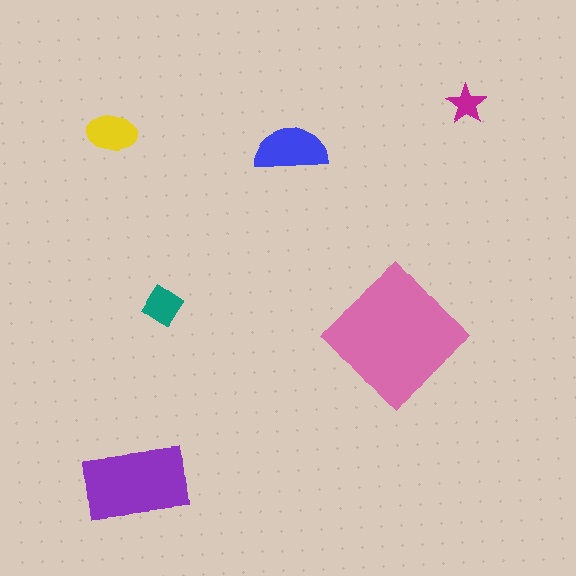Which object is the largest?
The pink diamond.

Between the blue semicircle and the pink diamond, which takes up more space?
The pink diamond.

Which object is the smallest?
The magenta star.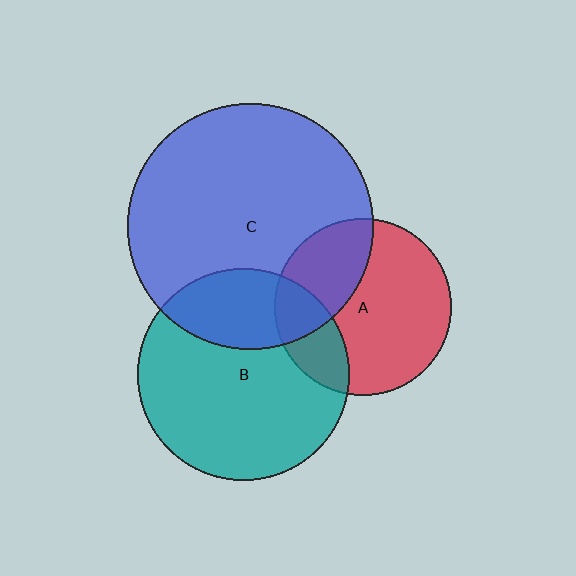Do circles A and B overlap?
Yes.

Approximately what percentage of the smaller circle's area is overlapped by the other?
Approximately 20%.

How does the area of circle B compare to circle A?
Approximately 1.4 times.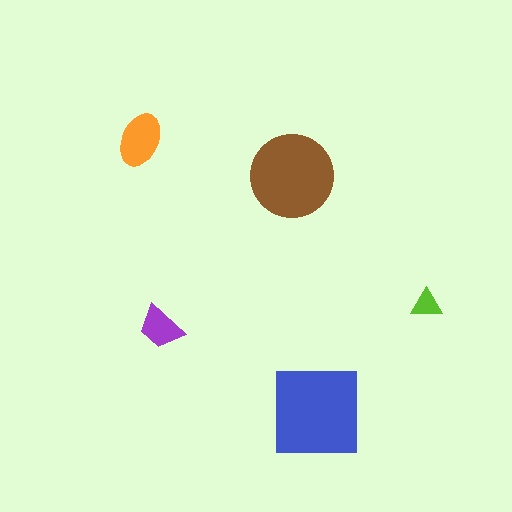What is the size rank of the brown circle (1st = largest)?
2nd.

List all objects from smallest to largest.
The lime triangle, the purple trapezoid, the orange ellipse, the brown circle, the blue square.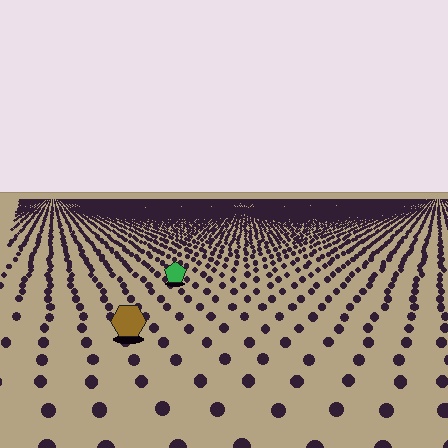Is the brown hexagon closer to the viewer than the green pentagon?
Yes. The brown hexagon is closer — you can tell from the texture gradient: the ground texture is coarser near it.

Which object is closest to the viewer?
The brown hexagon is closest. The texture marks near it are larger and more spread out.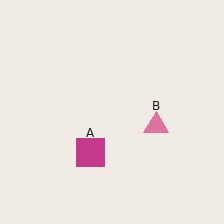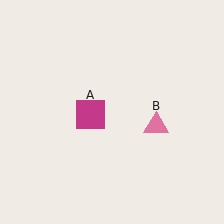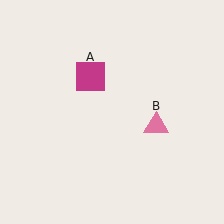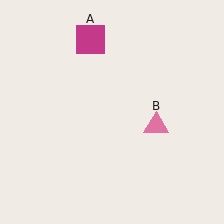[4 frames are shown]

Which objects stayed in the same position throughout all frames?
Pink triangle (object B) remained stationary.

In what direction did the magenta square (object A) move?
The magenta square (object A) moved up.